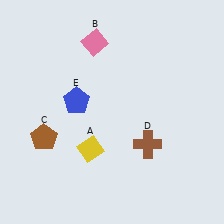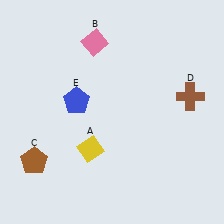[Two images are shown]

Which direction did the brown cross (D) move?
The brown cross (D) moved up.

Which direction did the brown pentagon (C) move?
The brown pentagon (C) moved down.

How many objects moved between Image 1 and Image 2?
2 objects moved between the two images.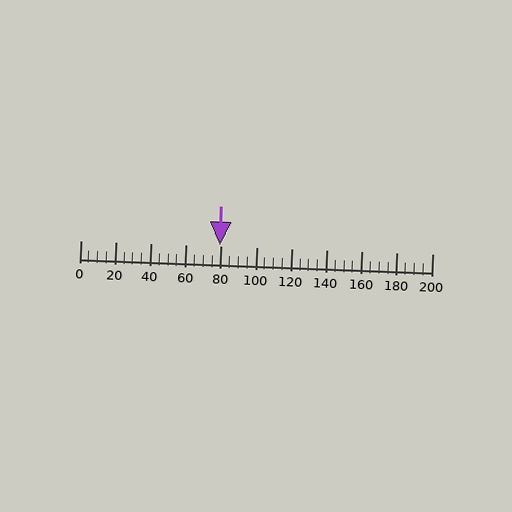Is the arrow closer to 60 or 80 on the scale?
The arrow is closer to 80.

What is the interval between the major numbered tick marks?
The major tick marks are spaced 20 units apart.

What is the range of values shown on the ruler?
The ruler shows values from 0 to 200.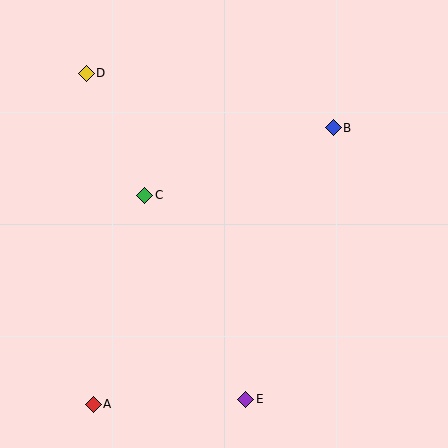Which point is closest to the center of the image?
Point C at (145, 195) is closest to the center.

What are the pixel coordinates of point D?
Point D is at (86, 73).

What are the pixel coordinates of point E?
Point E is at (246, 399).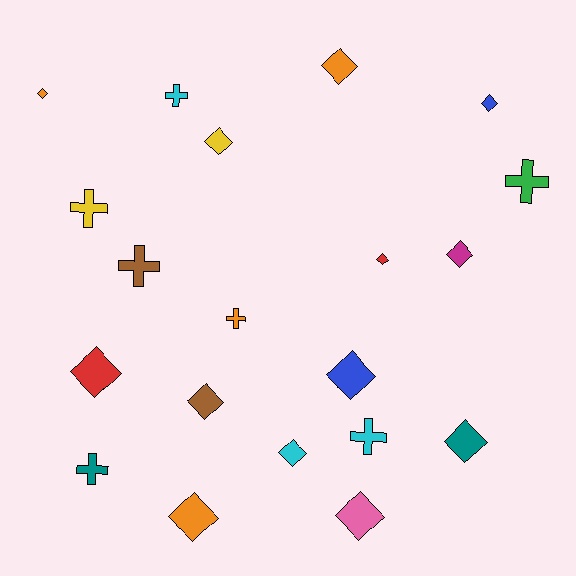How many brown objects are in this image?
There are 2 brown objects.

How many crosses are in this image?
There are 7 crosses.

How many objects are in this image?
There are 20 objects.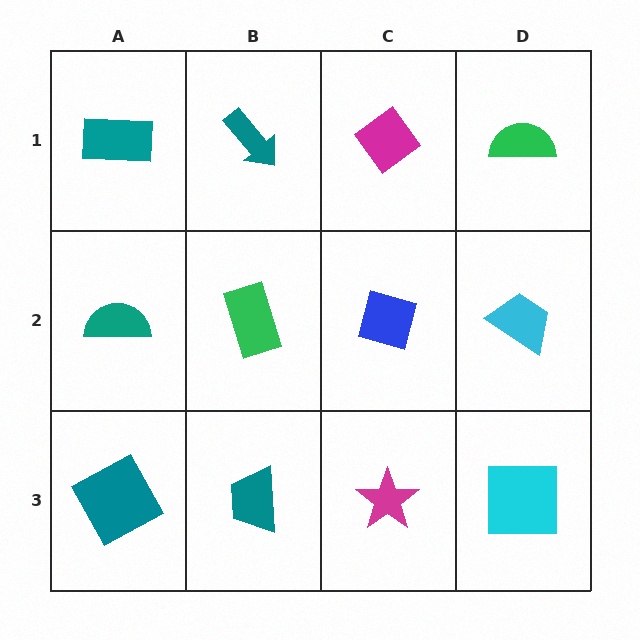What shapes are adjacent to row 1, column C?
A blue diamond (row 2, column C), a teal arrow (row 1, column B), a green semicircle (row 1, column D).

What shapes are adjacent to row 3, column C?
A blue diamond (row 2, column C), a teal trapezoid (row 3, column B), a cyan square (row 3, column D).